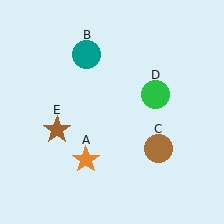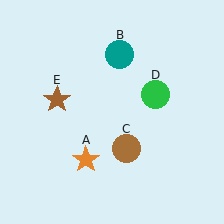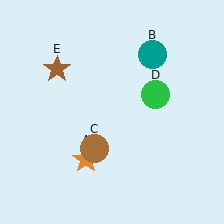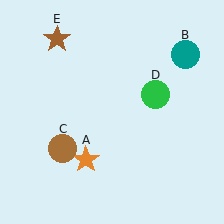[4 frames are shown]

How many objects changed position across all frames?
3 objects changed position: teal circle (object B), brown circle (object C), brown star (object E).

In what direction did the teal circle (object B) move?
The teal circle (object B) moved right.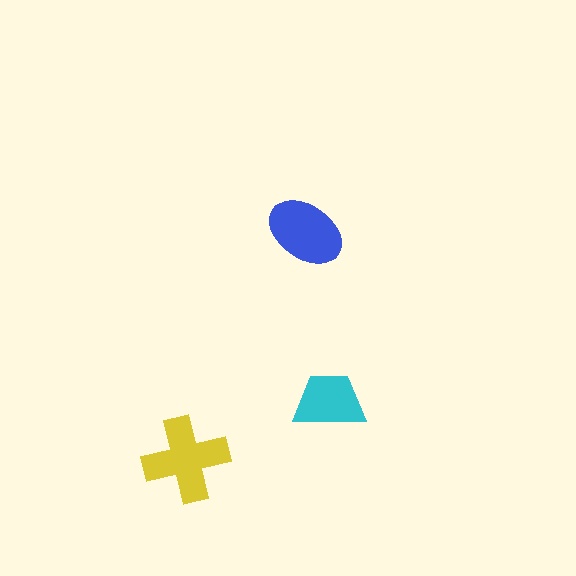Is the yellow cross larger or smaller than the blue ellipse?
Larger.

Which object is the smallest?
The cyan trapezoid.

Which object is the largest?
The yellow cross.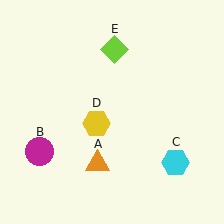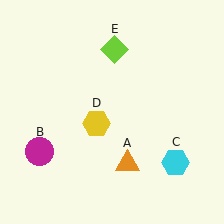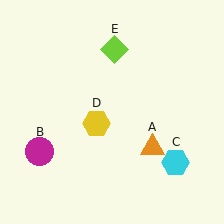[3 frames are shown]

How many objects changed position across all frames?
1 object changed position: orange triangle (object A).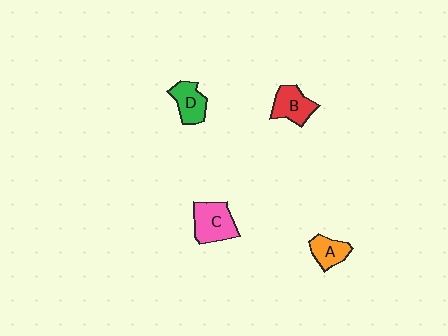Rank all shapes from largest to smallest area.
From largest to smallest: C (pink), B (red), D (green), A (orange).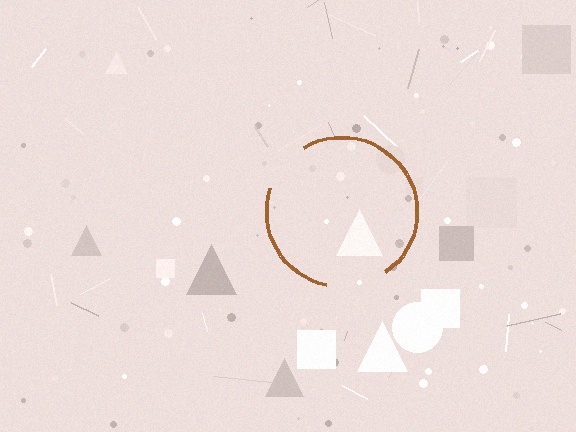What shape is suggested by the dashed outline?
The dashed outline suggests a circle.